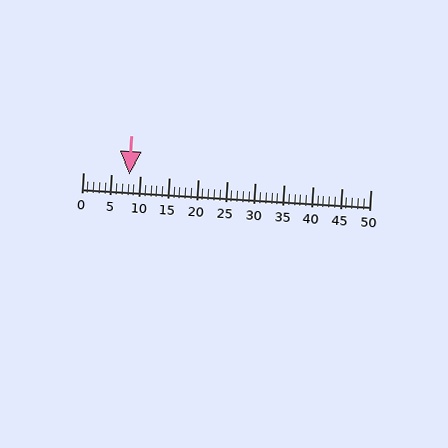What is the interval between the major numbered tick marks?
The major tick marks are spaced 5 units apart.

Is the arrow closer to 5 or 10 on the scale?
The arrow is closer to 10.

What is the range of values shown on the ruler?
The ruler shows values from 0 to 50.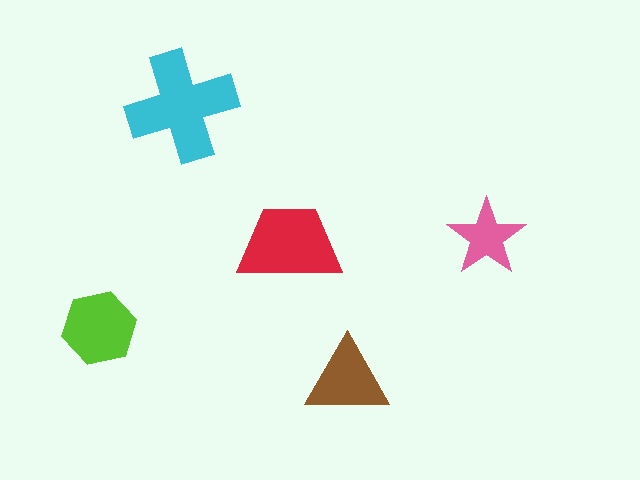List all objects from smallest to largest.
The pink star, the brown triangle, the lime hexagon, the red trapezoid, the cyan cross.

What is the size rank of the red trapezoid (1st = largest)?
2nd.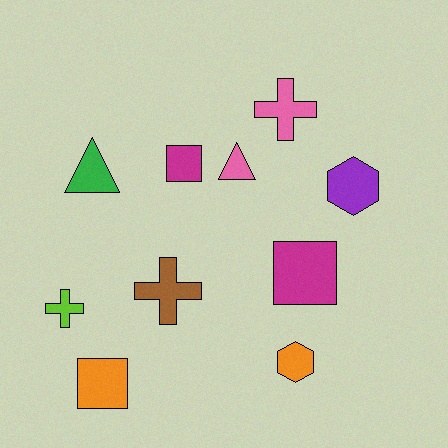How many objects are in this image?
There are 10 objects.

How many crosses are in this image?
There are 3 crosses.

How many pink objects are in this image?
There are 2 pink objects.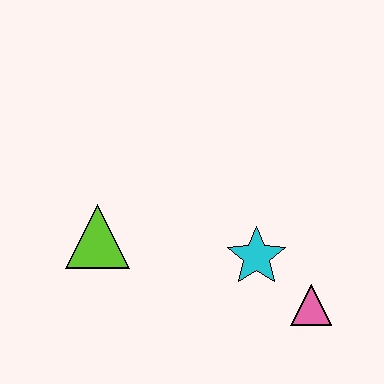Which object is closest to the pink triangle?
The cyan star is closest to the pink triangle.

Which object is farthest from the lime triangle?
The pink triangle is farthest from the lime triangle.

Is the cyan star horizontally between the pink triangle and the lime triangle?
Yes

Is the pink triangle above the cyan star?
No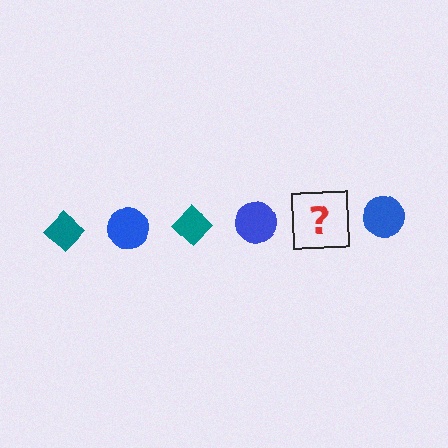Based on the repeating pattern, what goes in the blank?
The blank should be a teal diamond.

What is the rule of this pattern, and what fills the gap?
The rule is that the pattern alternates between teal diamond and blue circle. The gap should be filled with a teal diamond.